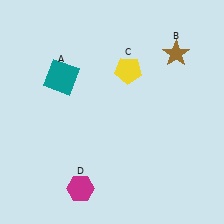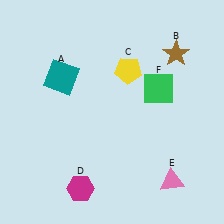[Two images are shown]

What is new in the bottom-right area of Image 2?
A pink triangle (E) was added in the bottom-right area of Image 2.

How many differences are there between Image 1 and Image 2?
There are 2 differences between the two images.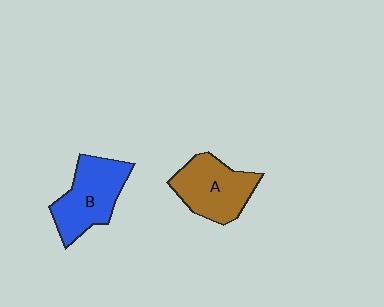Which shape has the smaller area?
Shape A (brown).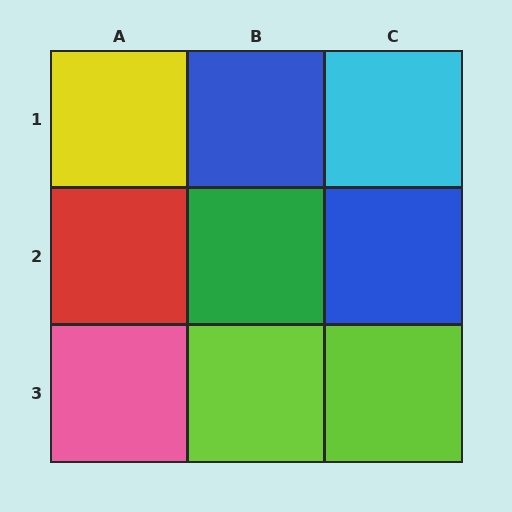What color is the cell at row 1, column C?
Cyan.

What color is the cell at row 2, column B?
Green.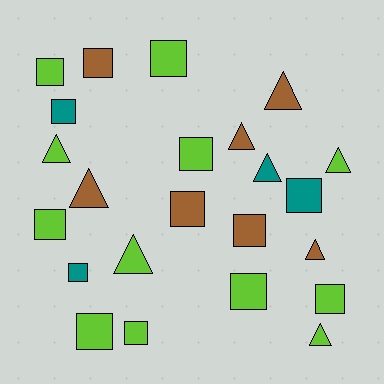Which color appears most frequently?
Lime, with 12 objects.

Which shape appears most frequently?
Square, with 14 objects.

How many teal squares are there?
There are 3 teal squares.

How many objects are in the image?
There are 23 objects.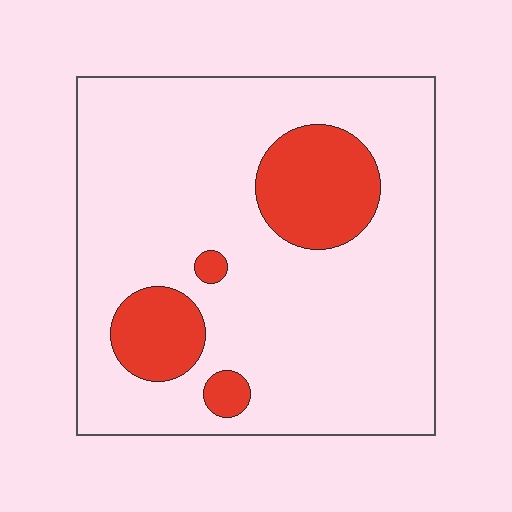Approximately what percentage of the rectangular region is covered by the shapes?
Approximately 15%.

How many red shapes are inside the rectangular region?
4.